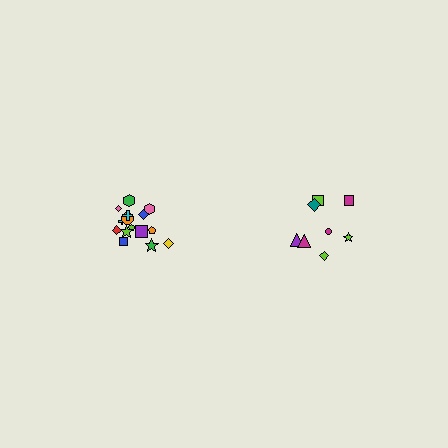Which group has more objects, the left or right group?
The left group.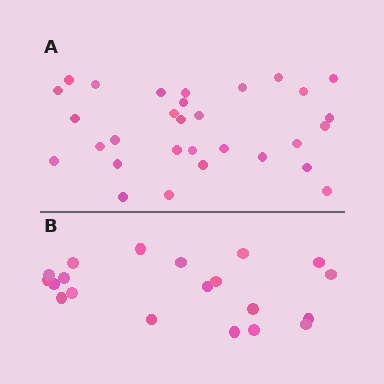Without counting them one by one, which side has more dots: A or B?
Region A (the top region) has more dots.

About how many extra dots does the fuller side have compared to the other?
Region A has roughly 10 or so more dots than region B.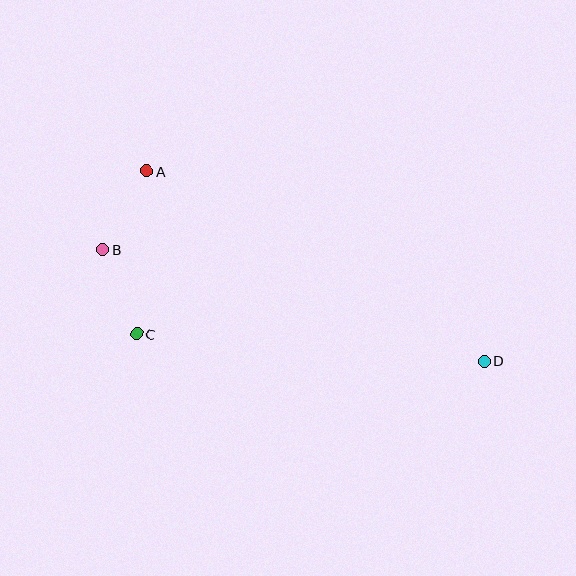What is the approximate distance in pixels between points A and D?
The distance between A and D is approximately 387 pixels.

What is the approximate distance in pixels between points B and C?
The distance between B and C is approximately 91 pixels.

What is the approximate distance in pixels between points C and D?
The distance between C and D is approximately 349 pixels.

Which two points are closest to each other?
Points A and B are closest to each other.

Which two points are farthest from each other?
Points B and D are farthest from each other.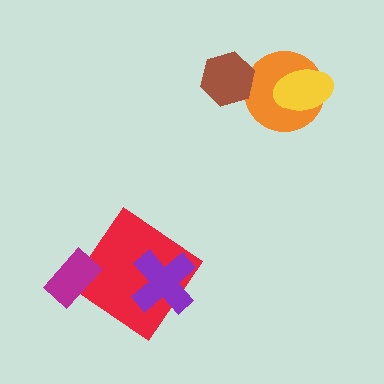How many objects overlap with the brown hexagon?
1 object overlaps with the brown hexagon.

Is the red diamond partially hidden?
Yes, it is partially covered by another shape.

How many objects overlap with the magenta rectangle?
1 object overlaps with the magenta rectangle.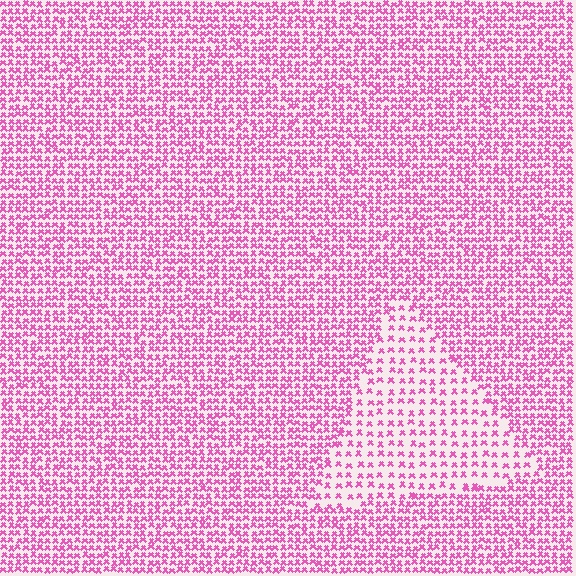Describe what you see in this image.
The image contains small pink elements arranged at two different densities. A triangle-shaped region is visible where the elements are less densely packed than the surrounding area.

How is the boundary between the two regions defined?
The boundary is defined by a change in element density (approximately 2.0x ratio). All elements are the same color, size, and shape.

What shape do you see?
I see a triangle.